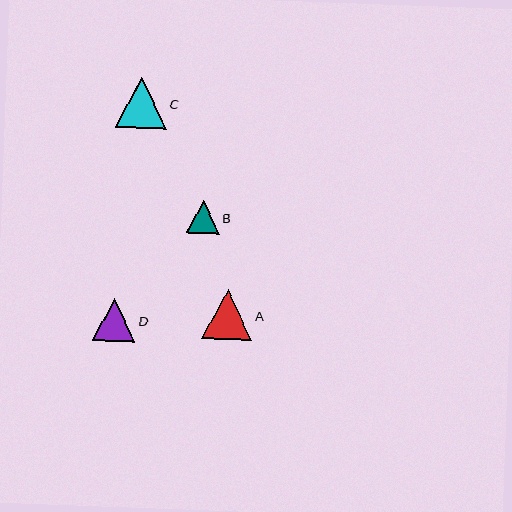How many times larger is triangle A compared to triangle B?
Triangle A is approximately 1.5 times the size of triangle B.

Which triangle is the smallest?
Triangle B is the smallest with a size of approximately 33 pixels.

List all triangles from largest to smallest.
From largest to smallest: C, A, D, B.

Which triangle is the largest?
Triangle C is the largest with a size of approximately 51 pixels.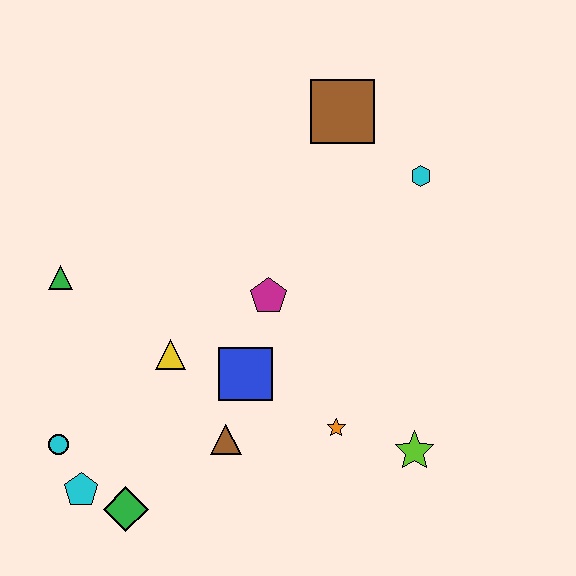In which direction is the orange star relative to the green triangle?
The orange star is to the right of the green triangle.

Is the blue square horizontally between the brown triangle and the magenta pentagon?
Yes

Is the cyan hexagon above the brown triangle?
Yes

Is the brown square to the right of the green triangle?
Yes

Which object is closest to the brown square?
The cyan hexagon is closest to the brown square.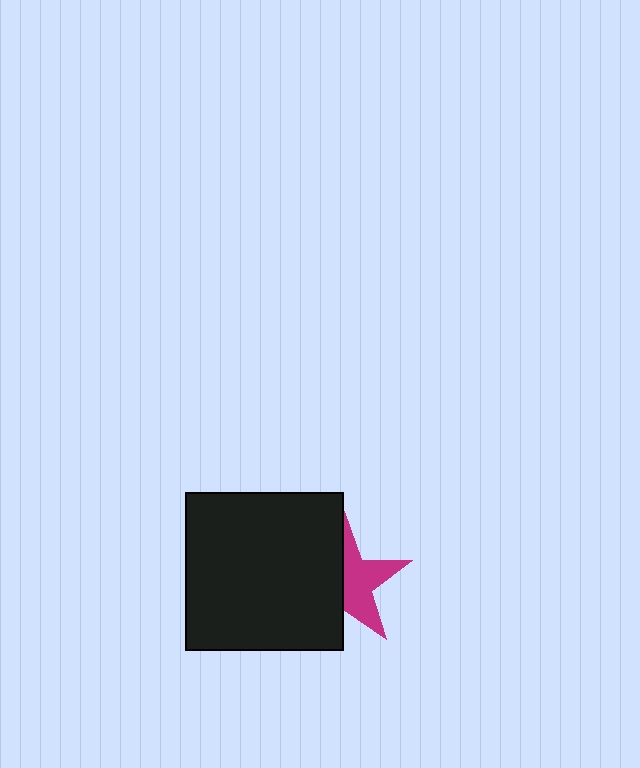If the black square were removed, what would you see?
You would see the complete magenta star.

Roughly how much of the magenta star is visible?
About half of it is visible (roughly 52%).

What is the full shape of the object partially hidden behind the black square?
The partially hidden object is a magenta star.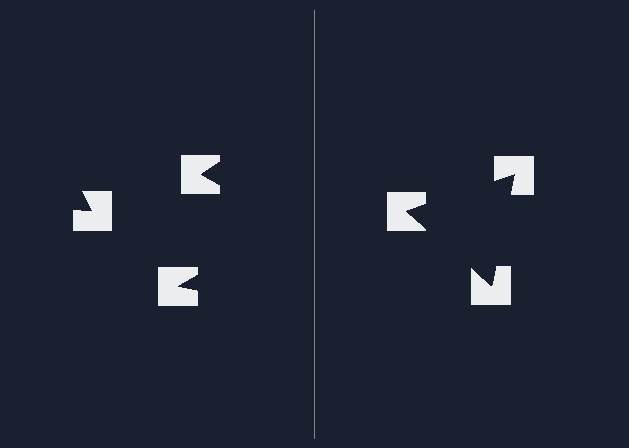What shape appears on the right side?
An illusory triangle.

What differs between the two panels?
The notched squares are positioned identically on both sides; only the wedge orientations differ. On the right they align to a triangle; on the left they are misaligned.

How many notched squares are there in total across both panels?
6 — 3 on each side.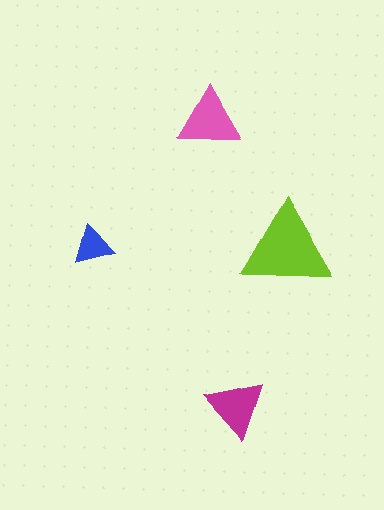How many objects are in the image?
There are 4 objects in the image.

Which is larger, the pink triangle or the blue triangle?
The pink one.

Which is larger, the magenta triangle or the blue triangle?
The magenta one.